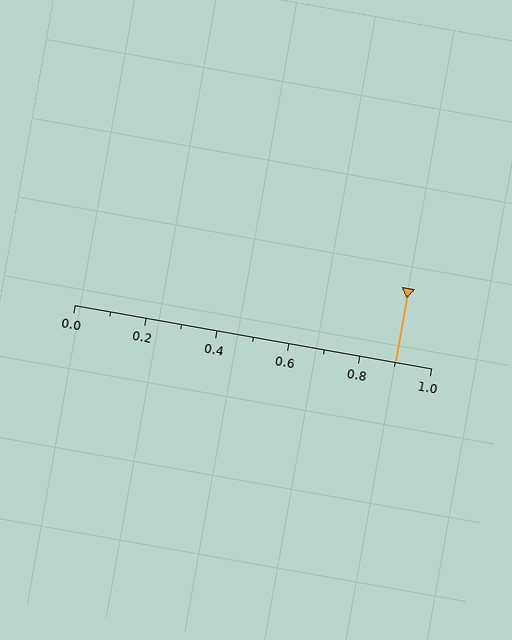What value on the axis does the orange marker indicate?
The marker indicates approximately 0.9.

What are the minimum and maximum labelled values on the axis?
The axis runs from 0.0 to 1.0.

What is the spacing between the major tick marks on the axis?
The major ticks are spaced 0.2 apart.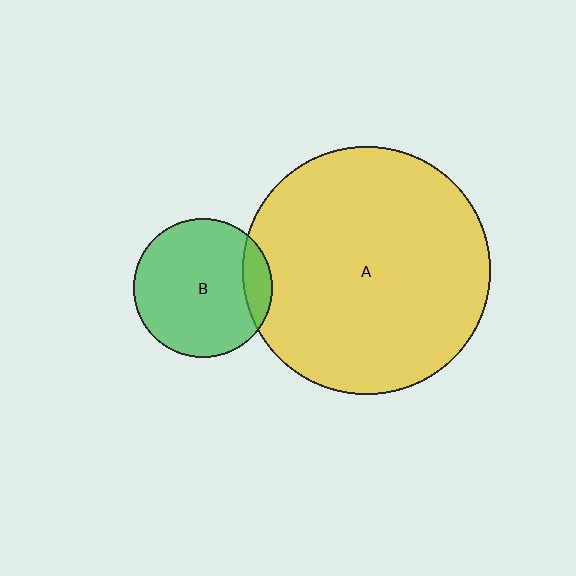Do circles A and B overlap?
Yes.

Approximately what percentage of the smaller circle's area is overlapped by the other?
Approximately 15%.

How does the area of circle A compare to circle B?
Approximately 3.2 times.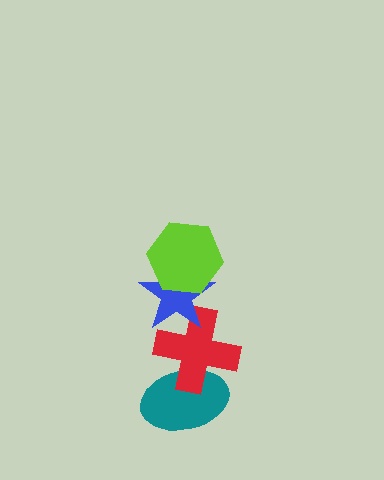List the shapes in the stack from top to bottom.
From top to bottom: the lime hexagon, the blue star, the red cross, the teal ellipse.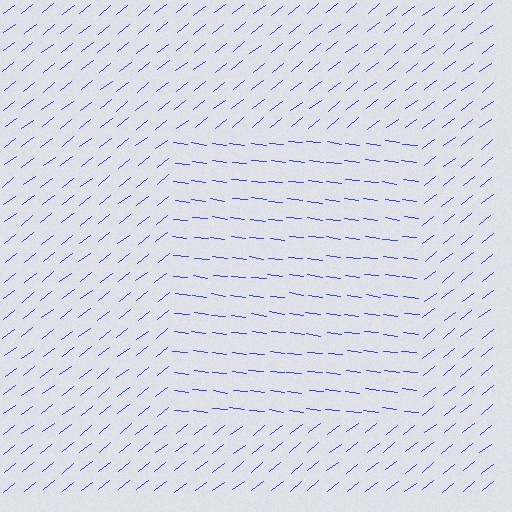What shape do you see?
I see a rectangle.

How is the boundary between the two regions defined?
The boundary is defined purely by a change in line orientation (approximately 45 degrees difference). All lines are the same color and thickness.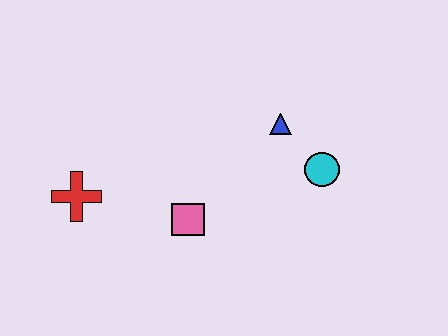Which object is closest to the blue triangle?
The cyan circle is closest to the blue triangle.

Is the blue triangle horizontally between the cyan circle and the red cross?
Yes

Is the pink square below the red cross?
Yes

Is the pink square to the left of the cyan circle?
Yes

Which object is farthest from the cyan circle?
The red cross is farthest from the cyan circle.